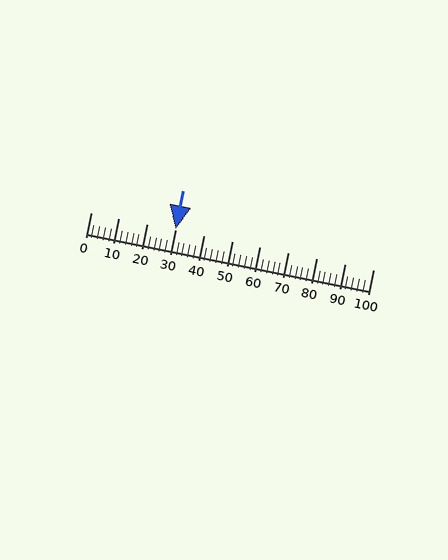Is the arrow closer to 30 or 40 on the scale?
The arrow is closer to 30.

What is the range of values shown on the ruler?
The ruler shows values from 0 to 100.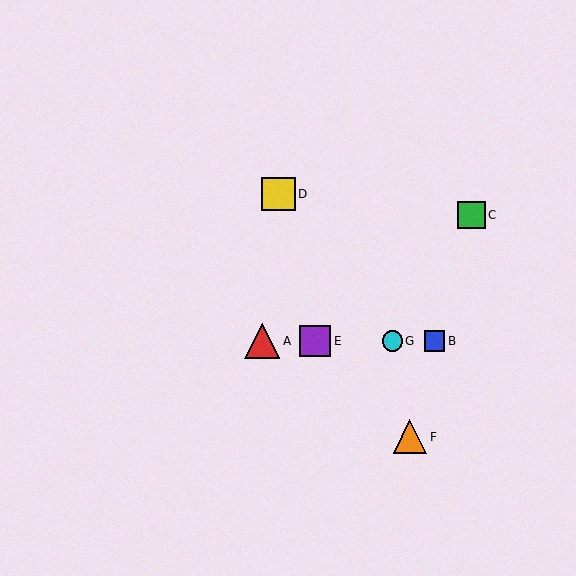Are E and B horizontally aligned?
Yes, both are at y≈341.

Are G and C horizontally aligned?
No, G is at y≈341 and C is at y≈215.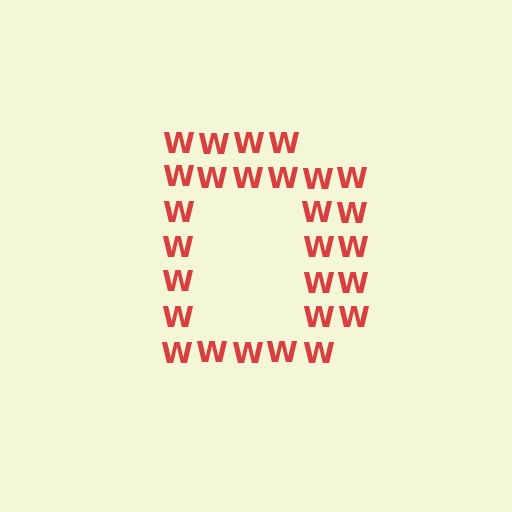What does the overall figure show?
The overall figure shows the letter D.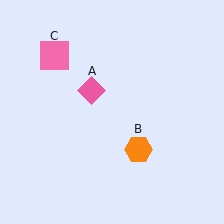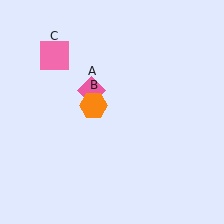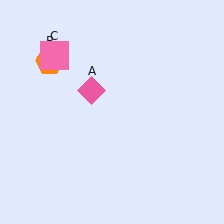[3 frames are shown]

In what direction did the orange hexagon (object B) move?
The orange hexagon (object B) moved up and to the left.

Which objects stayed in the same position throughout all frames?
Pink diamond (object A) and pink square (object C) remained stationary.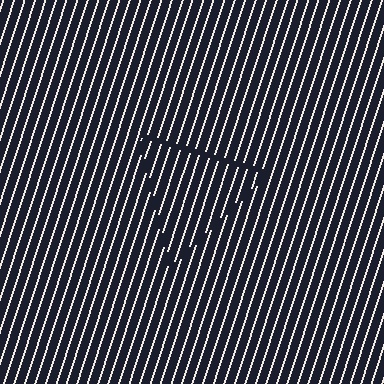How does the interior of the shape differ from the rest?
The interior of the shape contains the same grating, shifted by half a period — the contour is defined by the phase discontinuity where line-ends from the inner and outer gratings abut.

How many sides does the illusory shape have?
3 sides — the line-ends trace a triangle.